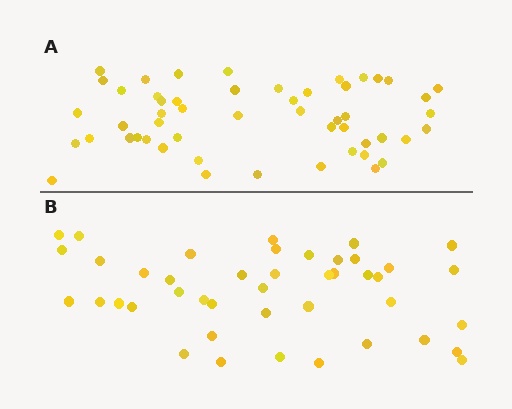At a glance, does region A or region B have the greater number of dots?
Region A (the top region) has more dots.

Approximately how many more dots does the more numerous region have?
Region A has roughly 8 or so more dots than region B.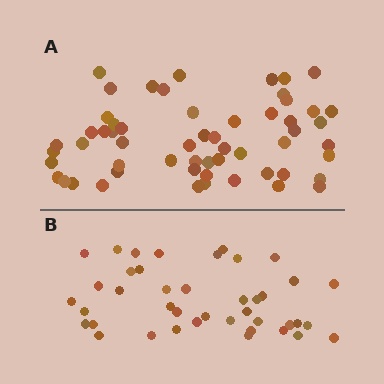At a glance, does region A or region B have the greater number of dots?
Region A (the top region) has more dots.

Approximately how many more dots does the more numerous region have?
Region A has approximately 15 more dots than region B.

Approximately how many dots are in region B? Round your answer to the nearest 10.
About 40 dots. (The exact count is 41, which rounds to 40.)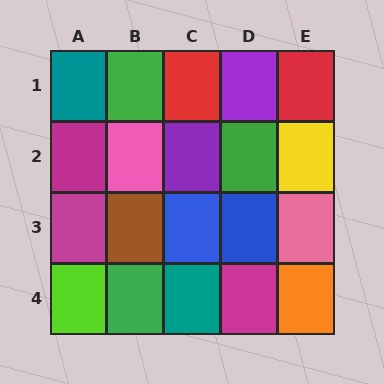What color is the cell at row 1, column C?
Red.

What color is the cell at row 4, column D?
Magenta.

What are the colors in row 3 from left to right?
Magenta, brown, blue, blue, pink.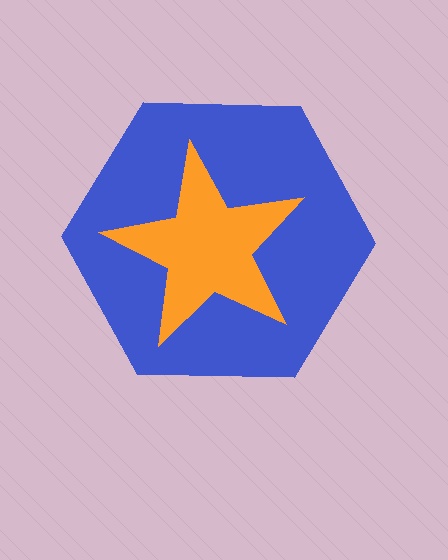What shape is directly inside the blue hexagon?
The orange star.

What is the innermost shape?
The orange star.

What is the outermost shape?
The blue hexagon.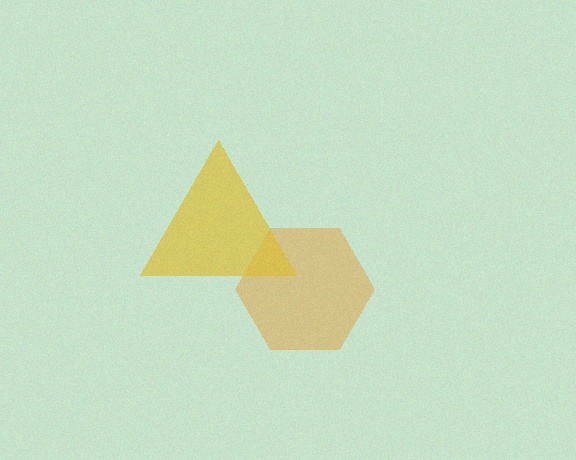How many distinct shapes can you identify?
There are 2 distinct shapes: an orange hexagon, a yellow triangle.